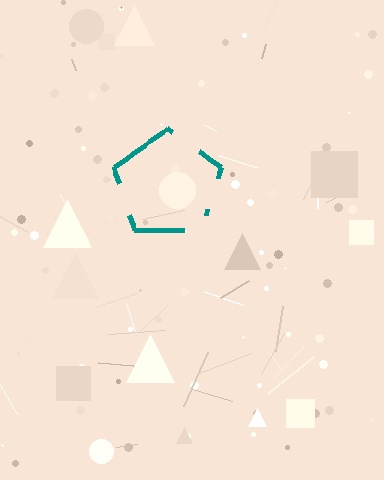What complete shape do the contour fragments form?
The contour fragments form a pentagon.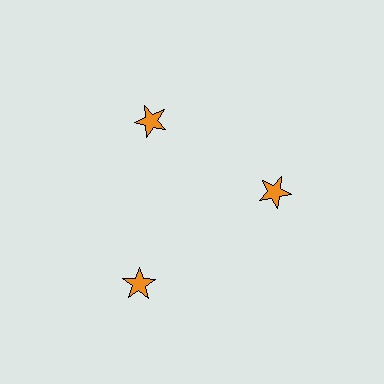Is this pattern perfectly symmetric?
No. The 3 orange stars are arranged in a ring, but one element near the 7 o'clock position is pushed outward from the center, breaking the 3-fold rotational symmetry.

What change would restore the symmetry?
The symmetry would be restored by moving it inward, back onto the ring so that all 3 stars sit at equal angles and equal distance from the center.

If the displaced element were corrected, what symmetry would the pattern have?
It would have 3-fold rotational symmetry — the pattern would map onto itself every 120 degrees.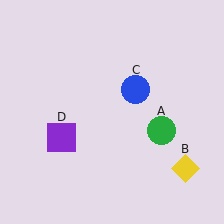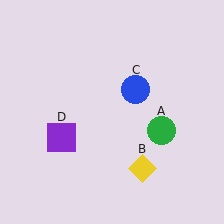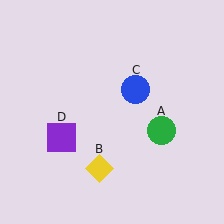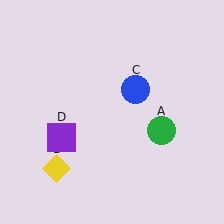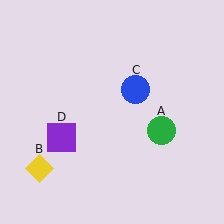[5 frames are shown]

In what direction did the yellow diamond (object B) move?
The yellow diamond (object B) moved left.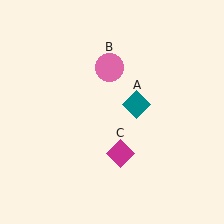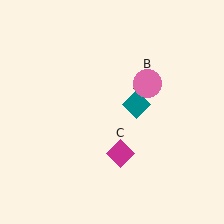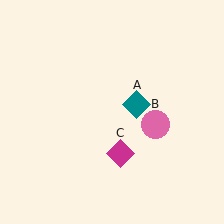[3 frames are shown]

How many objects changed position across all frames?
1 object changed position: pink circle (object B).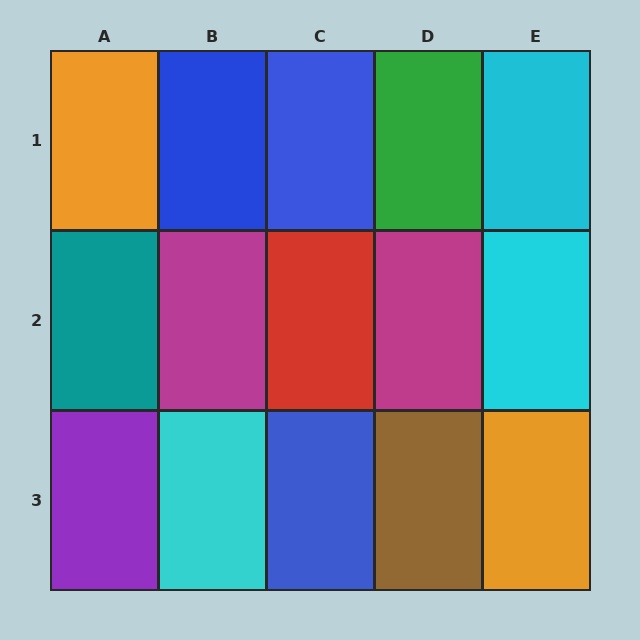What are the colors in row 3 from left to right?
Purple, cyan, blue, brown, orange.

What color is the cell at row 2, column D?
Magenta.